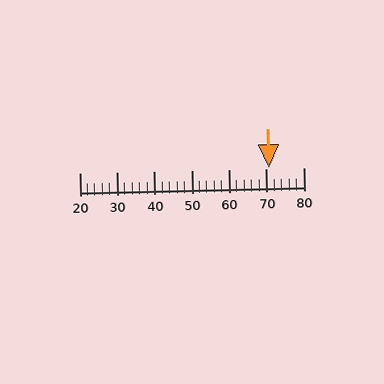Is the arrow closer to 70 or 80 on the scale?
The arrow is closer to 70.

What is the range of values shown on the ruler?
The ruler shows values from 20 to 80.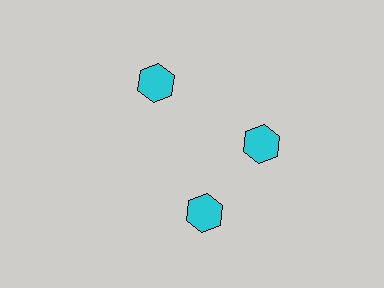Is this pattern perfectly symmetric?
No. The 3 cyan hexagons are arranged in a ring, but one element near the 7 o'clock position is rotated out of alignment along the ring, breaking the 3-fold rotational symmetry.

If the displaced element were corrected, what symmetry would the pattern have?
It would have 3-fold rotational symmetry — the pattern would map onto itself every 120 degrees.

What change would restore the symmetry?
The symmetry would be restored by rotating it back into even spacing with its neighbors so that all 3 hexagons sit at equal angles and equal distance from the center.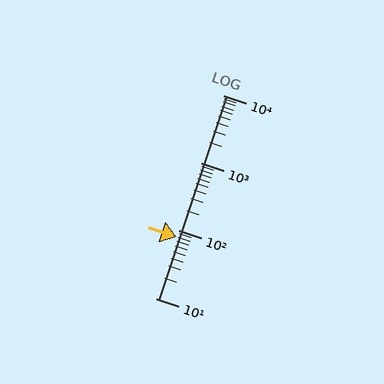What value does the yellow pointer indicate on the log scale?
The pointer indicates approximately 80.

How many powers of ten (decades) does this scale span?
The scale spans 3 decades, from 10 to 10000.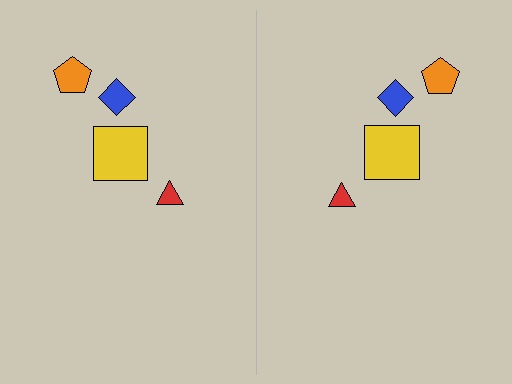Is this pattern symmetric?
Yes, this pattern has bilateral (reflection) symmetry.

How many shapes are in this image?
There are 8 shapes in this image.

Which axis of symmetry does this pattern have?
The pattern has a vertical axis of symmetry running through the center of the image.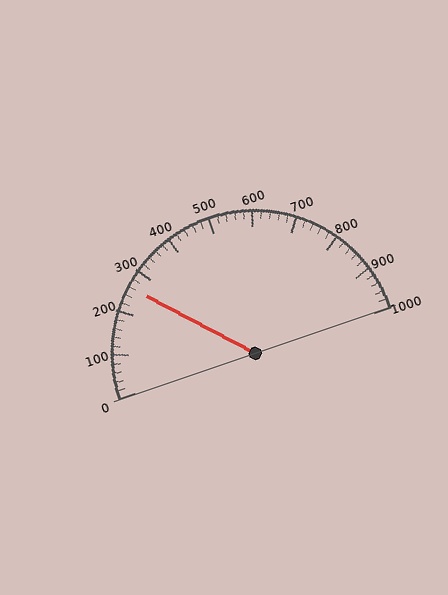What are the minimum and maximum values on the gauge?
The gauge ranges from 0 to 1000.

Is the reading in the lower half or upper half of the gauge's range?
The reading is in the lower half of the range (0 to 1000).